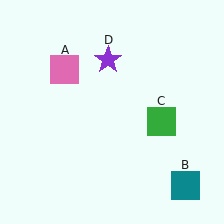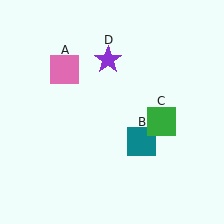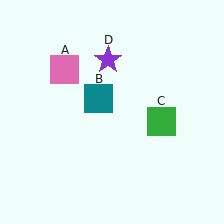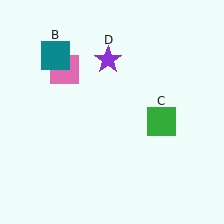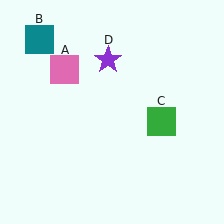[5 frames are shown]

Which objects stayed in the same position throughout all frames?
Pink square (object A) and green square (object C) and purple star (object D) remained stationary.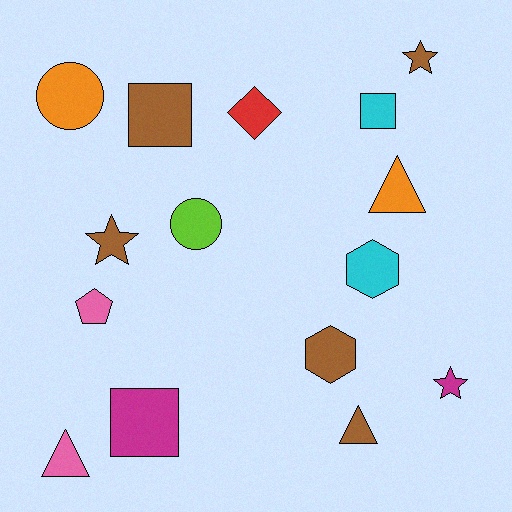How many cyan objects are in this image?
There are 2 cyan objects.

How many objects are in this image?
There are 15 objects.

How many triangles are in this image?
There are 3 triangles.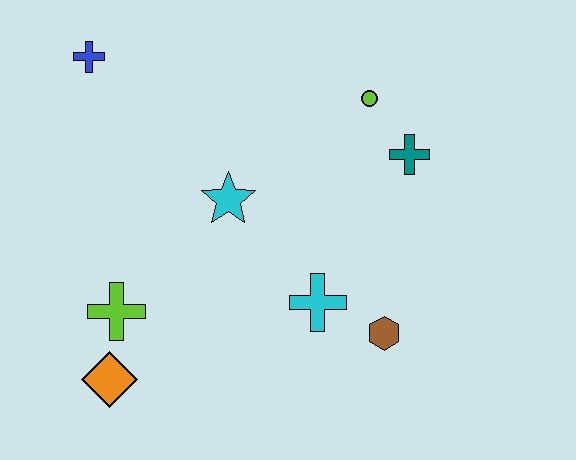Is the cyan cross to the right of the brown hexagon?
No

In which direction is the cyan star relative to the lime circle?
The cyan star is to the left of the lime circle.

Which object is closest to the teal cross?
The lime circle is closest to the teal cross.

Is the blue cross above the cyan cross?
Yes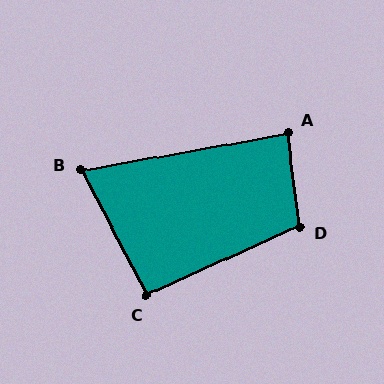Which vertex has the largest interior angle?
D, at approximately 107 degrees.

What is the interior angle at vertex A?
Approximately 87 degrees (approximately right).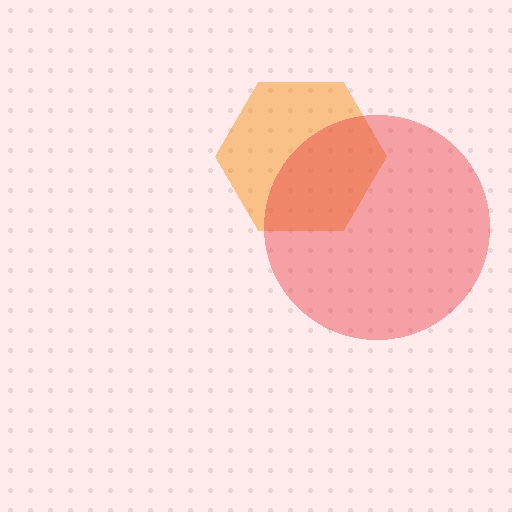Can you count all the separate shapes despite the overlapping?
Yes, there are 2 separate shapes.